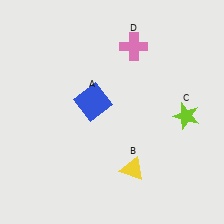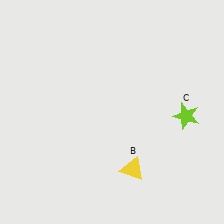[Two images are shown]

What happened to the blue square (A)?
The blue square (A) was removed in Image 2. It was in the top-left area of Image 1.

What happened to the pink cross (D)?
The pink cross (D) was removed in Image 2. It was in the top-right area of Image 1.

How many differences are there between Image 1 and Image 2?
There are 2 differences between the two images.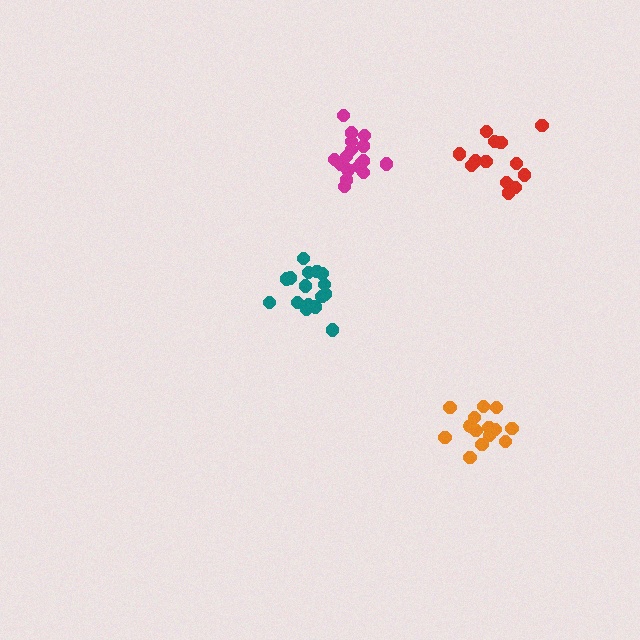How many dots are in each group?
Group 1: 16 dots, Group 2: 14 dots, Group 3: 17 dots, Group 4: 13 dots (60 total).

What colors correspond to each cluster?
The clusters are colored: teal, orange, magenta, red.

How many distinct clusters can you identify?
There are 4 distinct clusters.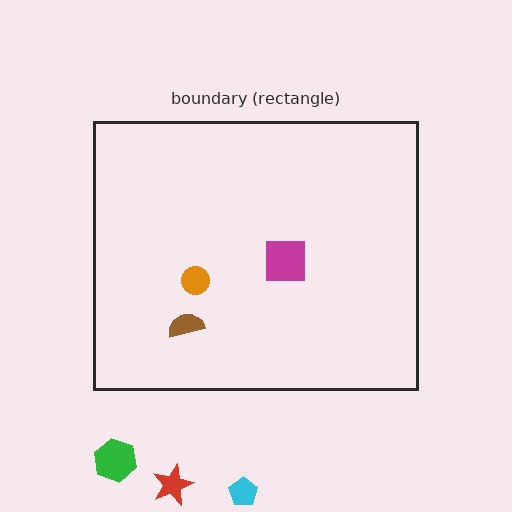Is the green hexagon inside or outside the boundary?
Outside.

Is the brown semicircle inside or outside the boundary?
Inside.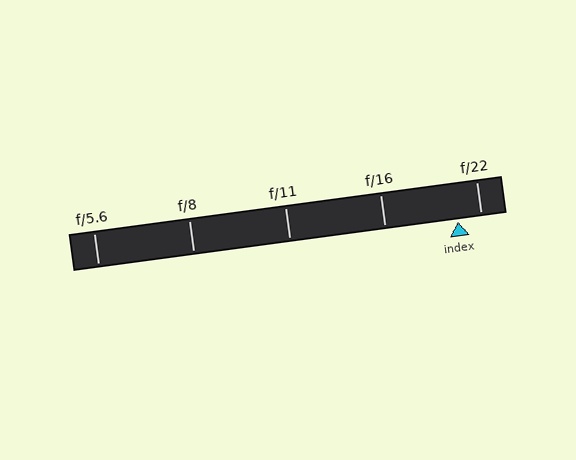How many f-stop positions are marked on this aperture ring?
There are 5 f-stop positions marked.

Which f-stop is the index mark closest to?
The index mark is closest to f/22.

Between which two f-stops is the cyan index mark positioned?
The index mark is between f/16 and f/22.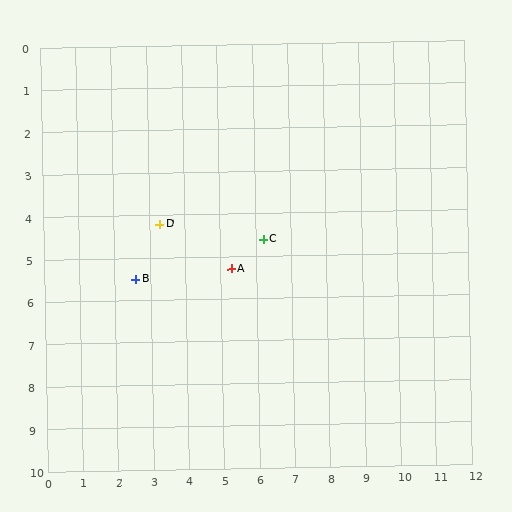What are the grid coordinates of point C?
Point C is at approximately (6.2, 4.6).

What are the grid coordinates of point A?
Point A is at approximately (5.3, 5.3).